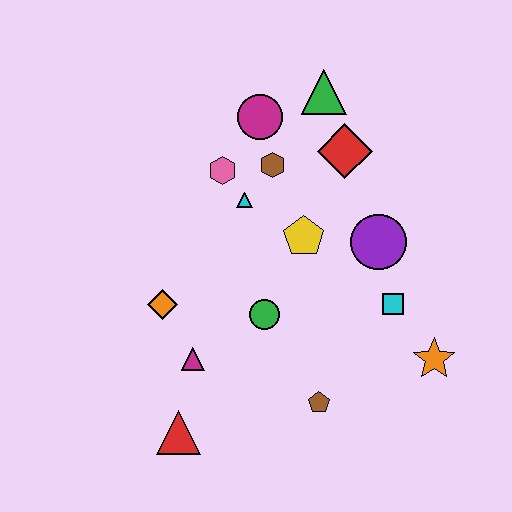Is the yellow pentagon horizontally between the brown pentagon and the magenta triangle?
Yes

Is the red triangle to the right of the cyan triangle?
No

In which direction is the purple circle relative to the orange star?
The purple circle is above the orange star.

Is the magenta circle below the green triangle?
Yes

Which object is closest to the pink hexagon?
The cyan triangle is closest to the pink hexagon.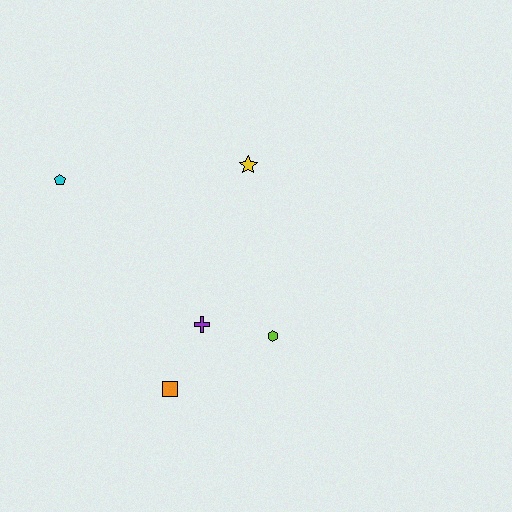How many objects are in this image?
There are 5 objects.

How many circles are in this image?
There are no circles.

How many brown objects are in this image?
There are no brown objects.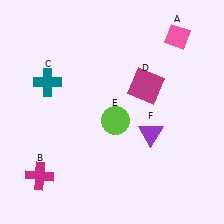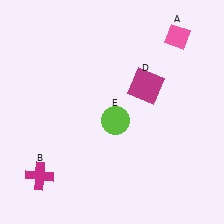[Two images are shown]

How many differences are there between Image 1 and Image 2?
There are 2 differences between the two images.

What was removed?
The purple triangle (F), the teal cross (C) were removed in Image 2.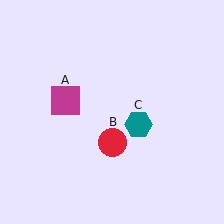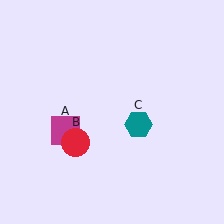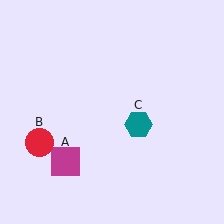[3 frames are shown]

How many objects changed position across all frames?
2 objects changed position: magenta square (object A), red circle (object B).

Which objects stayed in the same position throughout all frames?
Teal hexagon (object C) remained stationary.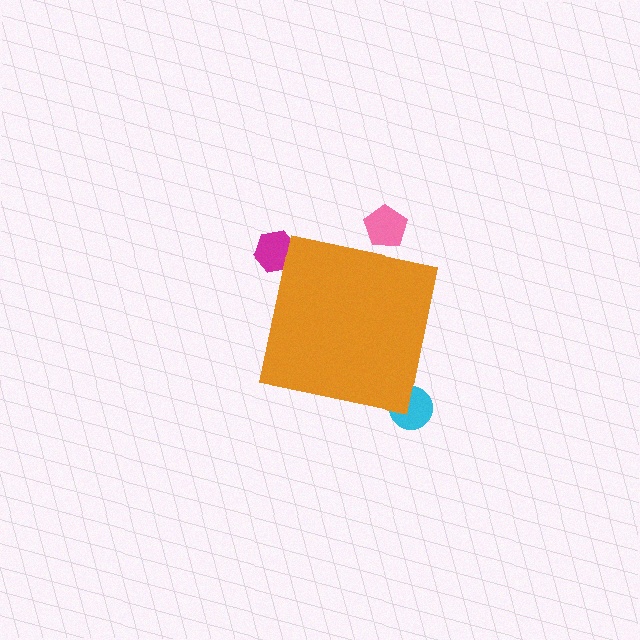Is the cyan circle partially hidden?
Yes, the cyan circle is partially hidden behind the orange square.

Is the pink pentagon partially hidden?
Yes, the pink pentagon is partially hidden behind the orange square.